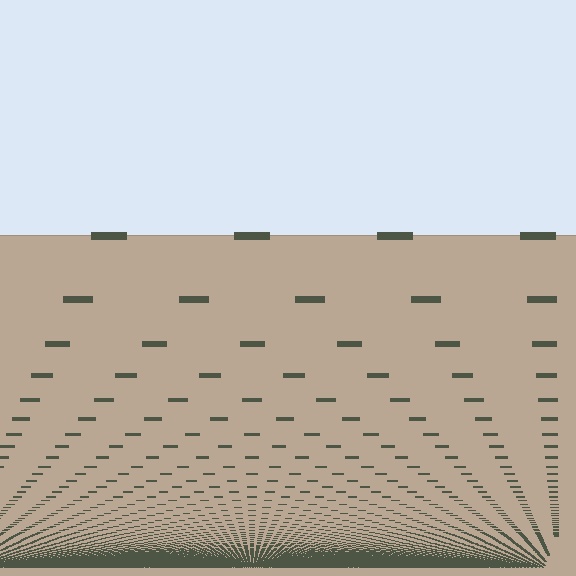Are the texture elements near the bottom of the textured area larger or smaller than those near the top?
Smaller. The gradient is inverted — elements near the bottom are smaller and denser.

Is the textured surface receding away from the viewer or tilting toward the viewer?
The surface appears to tilt toward the viewer. Texture elements get larger and sparser toward the top.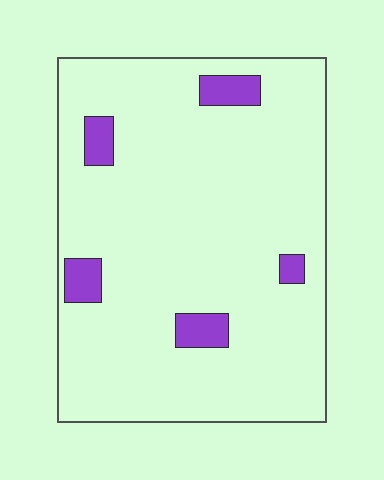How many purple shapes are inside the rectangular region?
5.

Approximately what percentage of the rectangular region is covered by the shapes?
Approximately 10%.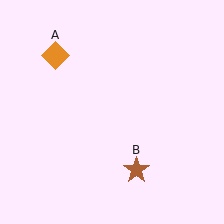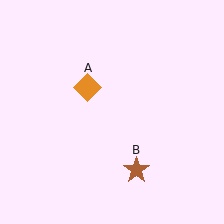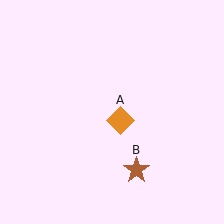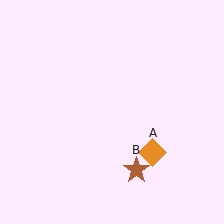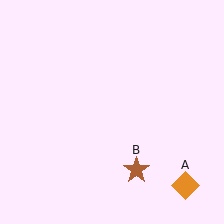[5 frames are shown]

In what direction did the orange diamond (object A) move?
The orange diamond (object A) moved down and to the right.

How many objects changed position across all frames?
1 object changed position: orange diamond (object A).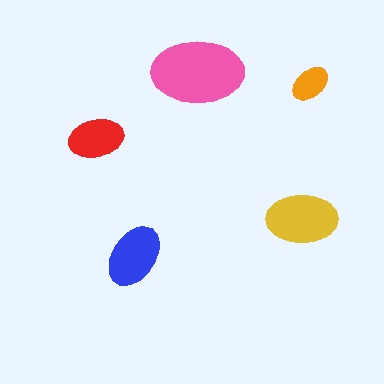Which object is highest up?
The pink ellipse is topmost.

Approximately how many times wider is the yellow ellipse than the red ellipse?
About 1.5 times wider.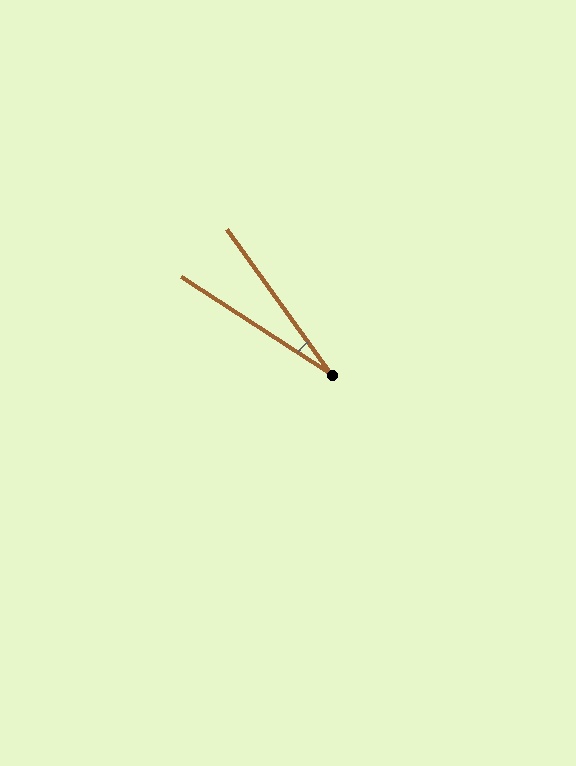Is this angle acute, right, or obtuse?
It is acute.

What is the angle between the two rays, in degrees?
Approximately 21 degrees.